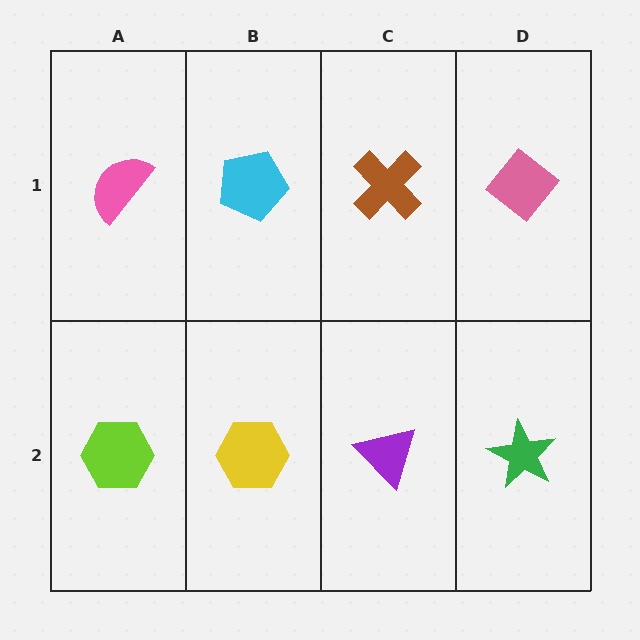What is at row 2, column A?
A lime hexagon.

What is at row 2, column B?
A yellow hexagon.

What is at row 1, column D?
A pink diamond.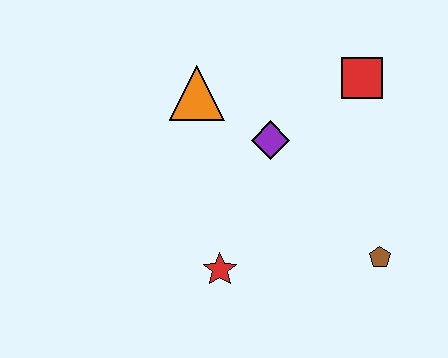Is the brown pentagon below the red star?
No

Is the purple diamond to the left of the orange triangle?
No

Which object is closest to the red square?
The purple diamond is closest to the red square.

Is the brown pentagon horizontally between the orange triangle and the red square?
No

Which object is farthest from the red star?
The red square is farthest from the red star.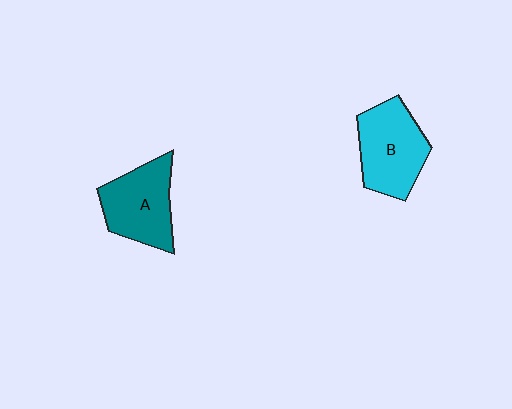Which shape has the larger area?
Shape B (cyan).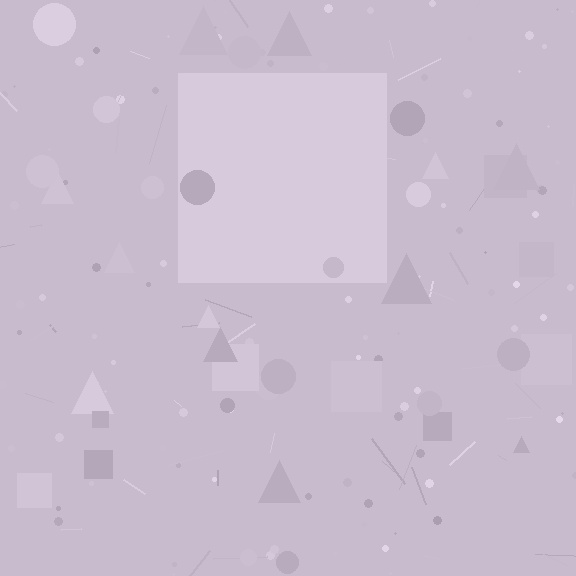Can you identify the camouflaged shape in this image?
The camouflaged shape is a square.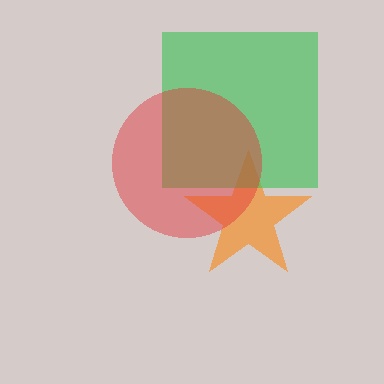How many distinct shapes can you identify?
There are 3 distinct shapes: an orange star, a green square, a red circle.